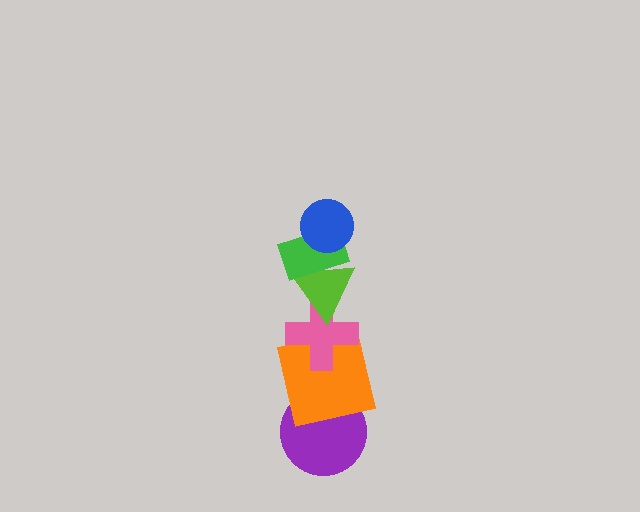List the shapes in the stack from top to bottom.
From top to bottom: the blue circle, the green rectangle, the lime triangle, the pink cross, the orange square, the purple circle.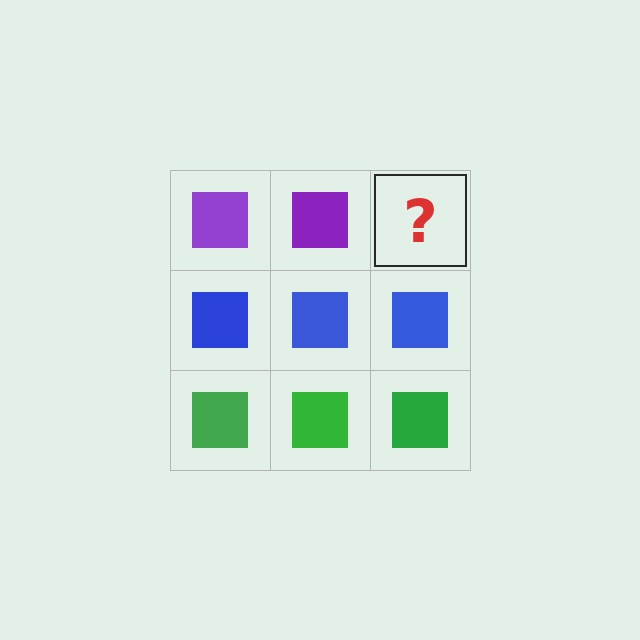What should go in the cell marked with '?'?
The missing cell should contain a purple square.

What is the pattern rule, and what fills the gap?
The rule is that each row has a consistent color. The gap should be filled with a purple square.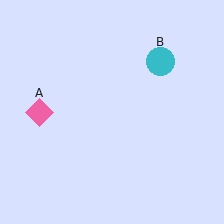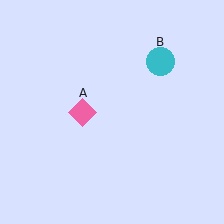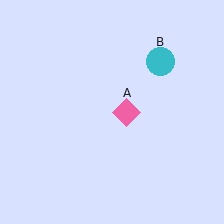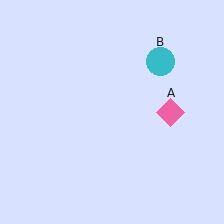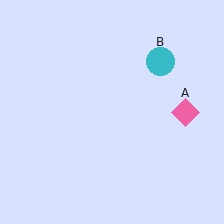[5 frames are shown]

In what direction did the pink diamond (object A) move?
The pink diamond (object A) moved right.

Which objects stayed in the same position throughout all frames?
Cyan circle (object B) remained stationary.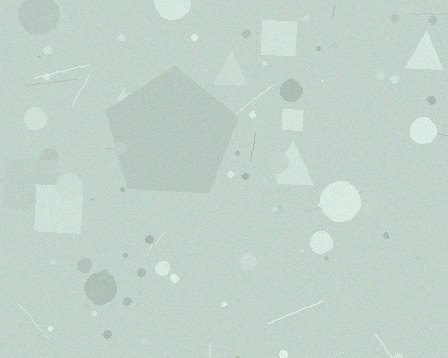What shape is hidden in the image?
A pentagon is hidden in the image.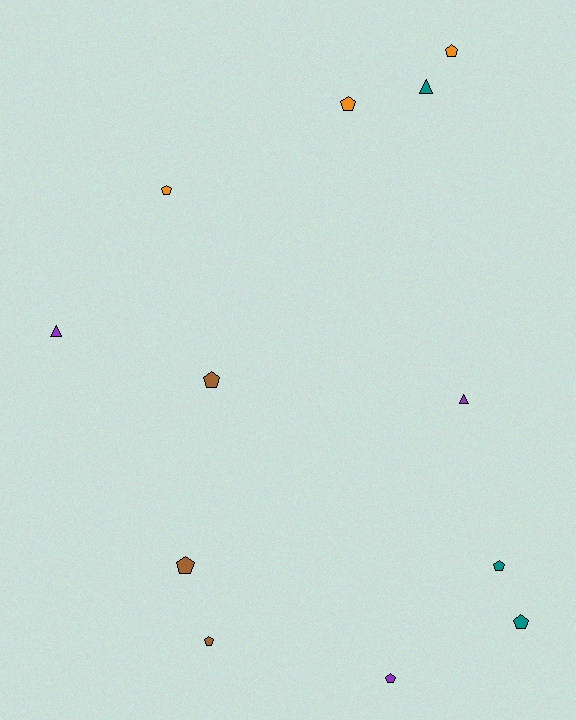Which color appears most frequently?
Purple, with 3 objects.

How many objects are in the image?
There are 12 objects.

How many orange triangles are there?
There are no orange triangles.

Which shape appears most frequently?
Pentagon, with 9 objects.